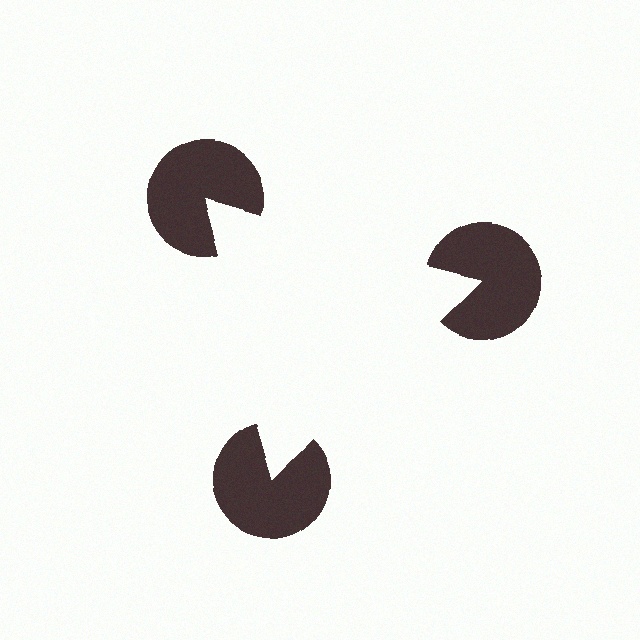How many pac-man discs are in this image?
There are 3 — one at each vertex of the illusory triangle.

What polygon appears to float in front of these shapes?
An illusory triangle — its edges are inferred from the aligned wedge cuts in the pac-man discs, not physically drawn.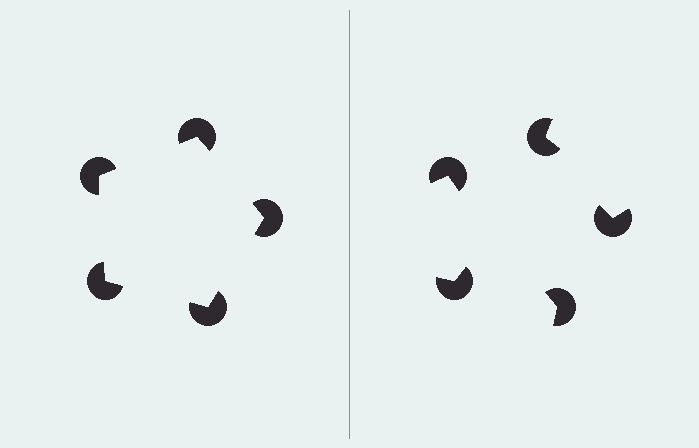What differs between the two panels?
The pac-man discs are positioned identically on both sides; only the wedge orientations differ. On the left they align to a pentagon; on the right they are misaligned.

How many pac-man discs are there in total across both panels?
10 — 5 on each side.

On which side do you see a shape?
An illusory pentagon appears on the left side. On the right side the wedge cuts are rotated, so no coherent shape forms.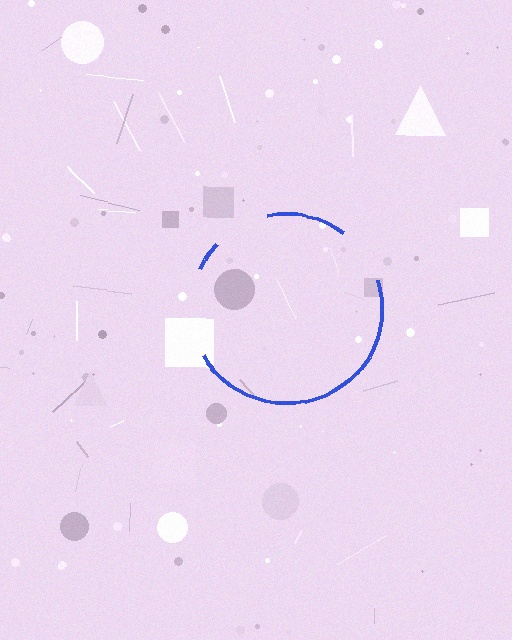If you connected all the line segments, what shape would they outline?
They would outline a circle.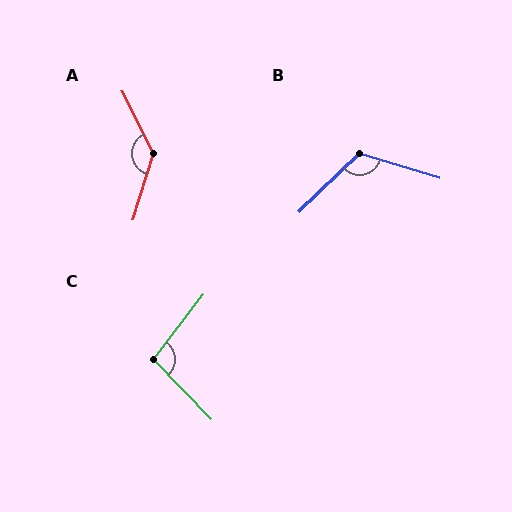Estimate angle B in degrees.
Approximately 119 degrees.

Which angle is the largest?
A, at approximately 136 degrees.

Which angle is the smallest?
C, at approximately 98 degrees.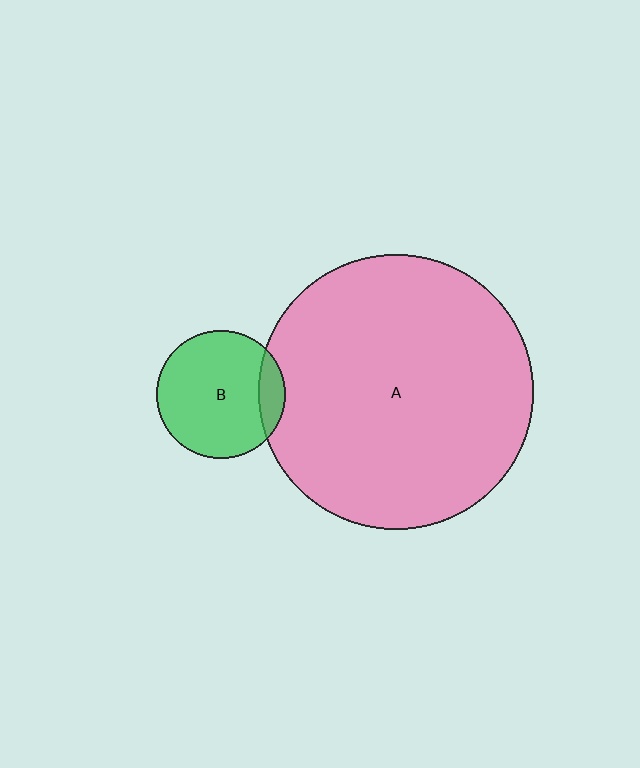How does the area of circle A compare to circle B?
Approximately 4.6 times.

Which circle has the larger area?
Circle A (pink).